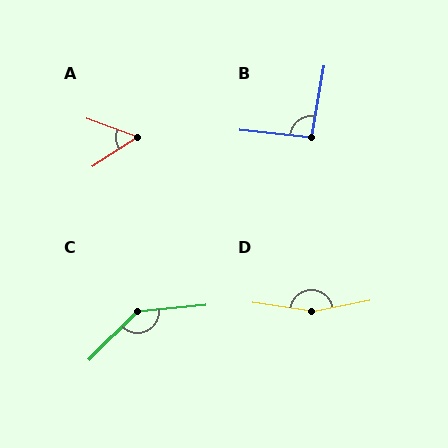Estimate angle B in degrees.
Approximately 94 degrees.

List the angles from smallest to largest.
A (53°), B (94°), C (140°), D (160°).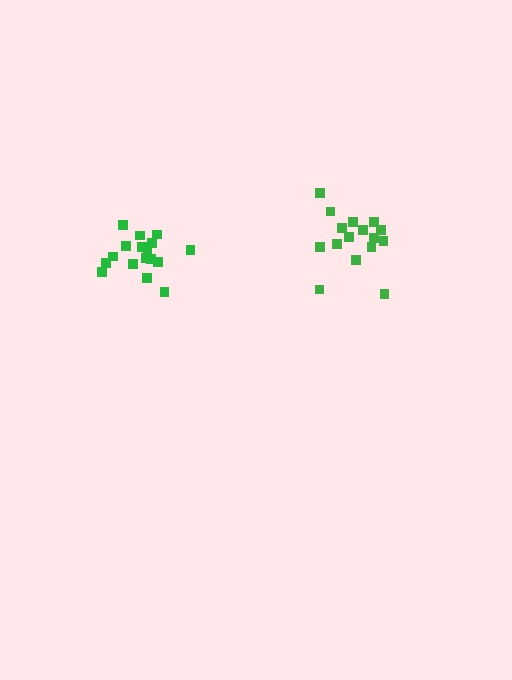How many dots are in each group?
Group 1: 17 dots, Group 2: 16 dots (33 total).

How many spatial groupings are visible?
There are 2 spatial groupings.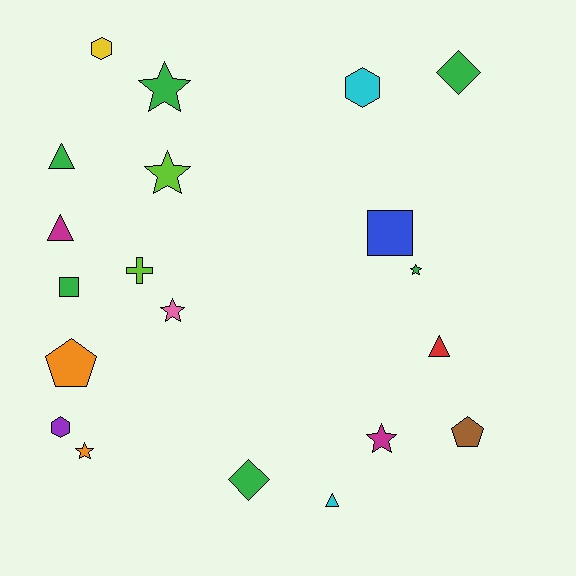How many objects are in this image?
There are 20 objects.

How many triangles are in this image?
There are 4 triangles.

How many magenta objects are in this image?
There are 2 magenta objects.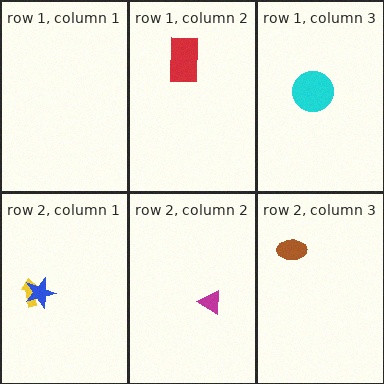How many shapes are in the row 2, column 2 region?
1.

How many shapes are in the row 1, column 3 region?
1.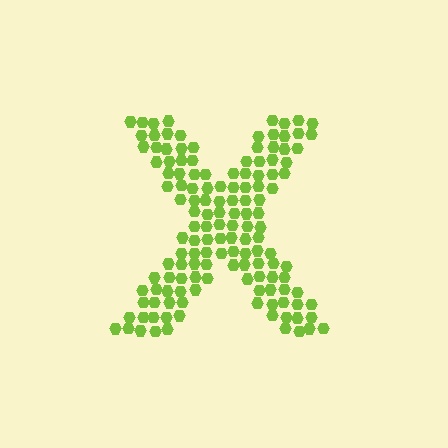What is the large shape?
The large shape is the letter X.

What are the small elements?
The small elements are hexagons.